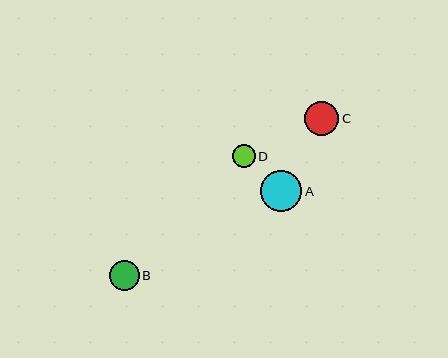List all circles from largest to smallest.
From largest to smallest: A, C, B, D.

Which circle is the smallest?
Circle D is the smallest with a size of approximately 23 pixels.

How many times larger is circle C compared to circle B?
Circle C is approximately 1.1 times the size of circle B.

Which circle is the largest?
Circle A is the largest with a size of approximately 41 pixels.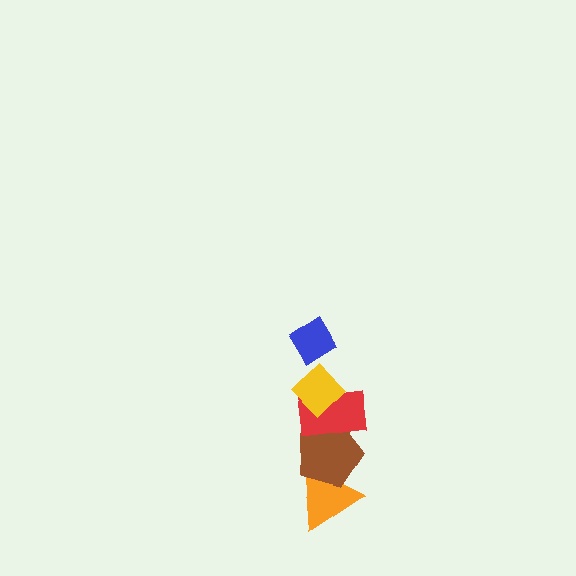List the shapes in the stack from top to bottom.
From top to bottom: the blue diamond, the yellow diamond, the red rectangle, the brown pentagon, the orange triangle.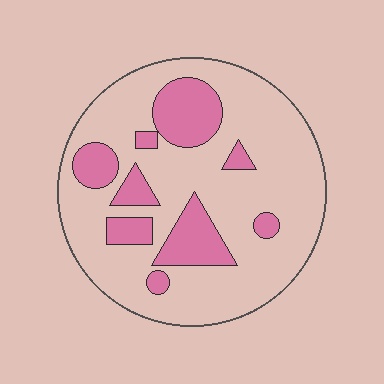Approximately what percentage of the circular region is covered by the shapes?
Approximately 25%.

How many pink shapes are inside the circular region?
9.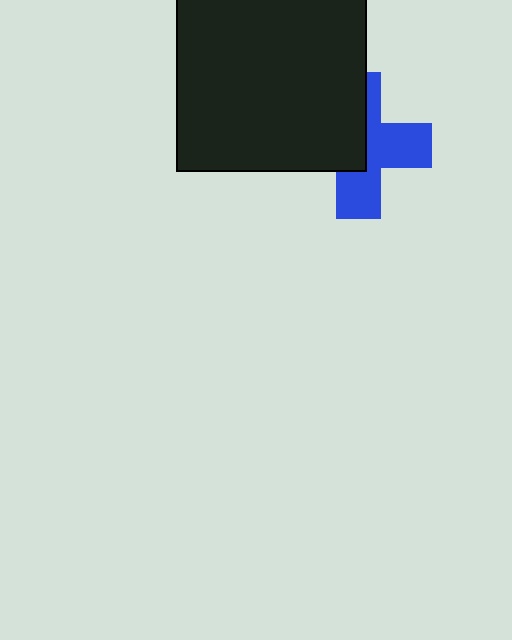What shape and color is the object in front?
The object in front is a black square.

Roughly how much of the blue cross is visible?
About half of it is visible (roughly 51%).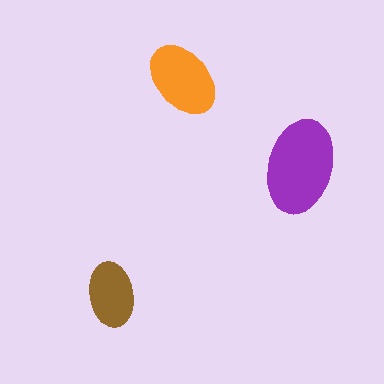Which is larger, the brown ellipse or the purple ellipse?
The purple one.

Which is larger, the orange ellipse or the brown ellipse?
The orange one.